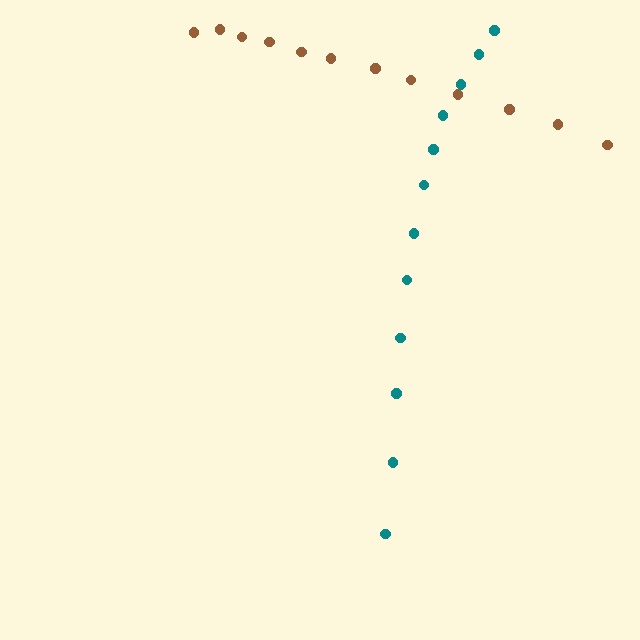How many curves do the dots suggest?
There are 2 distinct paths.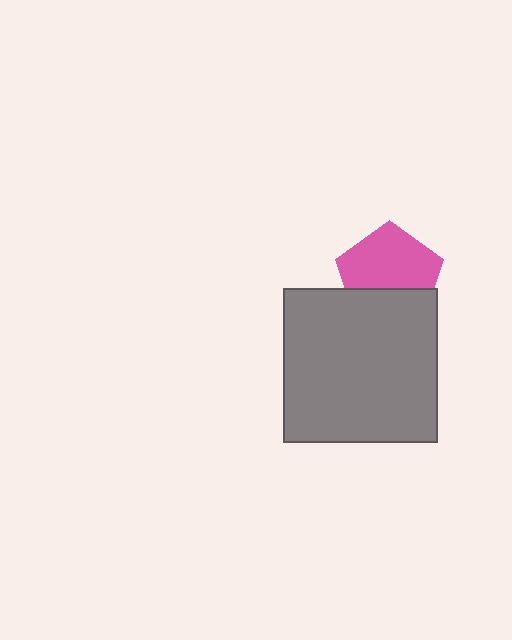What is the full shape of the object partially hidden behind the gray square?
The partially hidden object is a pink pentagon.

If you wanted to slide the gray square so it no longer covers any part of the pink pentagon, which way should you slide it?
Slide it down — that is the most direct way to separate the two shapes.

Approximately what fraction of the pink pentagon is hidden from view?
Roughly 37% of the pink pentagon is hidden behind the gray square.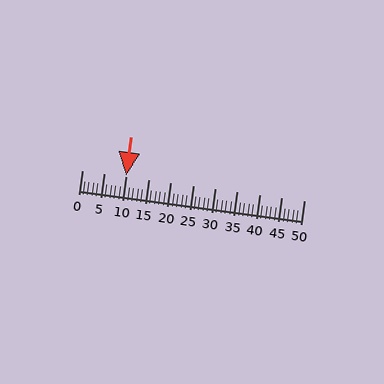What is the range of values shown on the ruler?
The ruler shows values from 0 to 50.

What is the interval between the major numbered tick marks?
The major tick marks are spaced 5 units apart.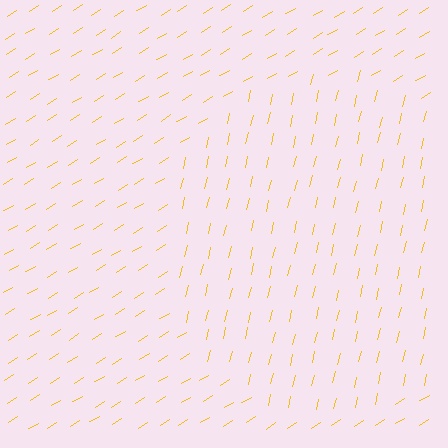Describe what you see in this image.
The image is filled with small yellow line segments. A circle region in the image has lines oriented differently from the surrounding lines, creating a visible texture boundary.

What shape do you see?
I see a circle.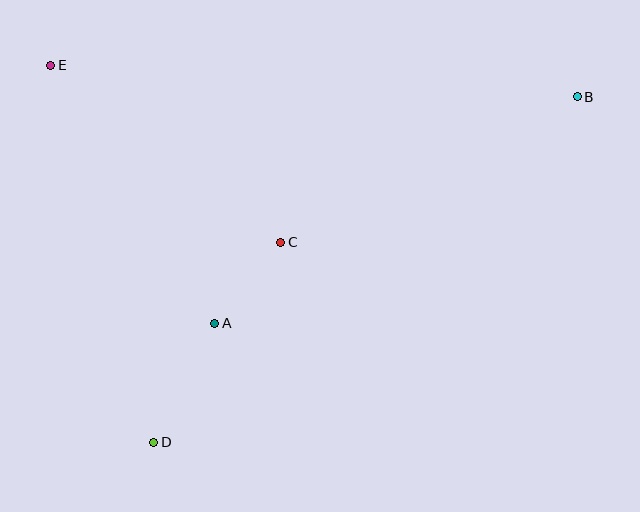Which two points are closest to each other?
Points A and C are closest to each other.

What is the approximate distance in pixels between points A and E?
The distance between A and E is approximately 306 pixels.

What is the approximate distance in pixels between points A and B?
The distance between A and B is approximately 427 pixels.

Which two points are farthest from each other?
Points B and D are farthest from each other.